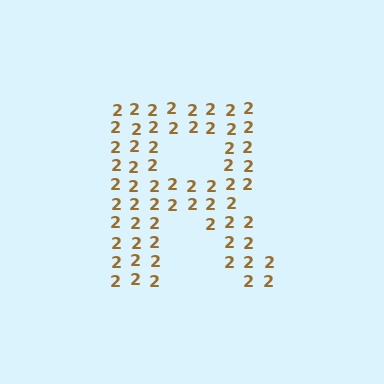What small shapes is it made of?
It is made of small digit 2's.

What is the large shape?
The large shape is the letter R.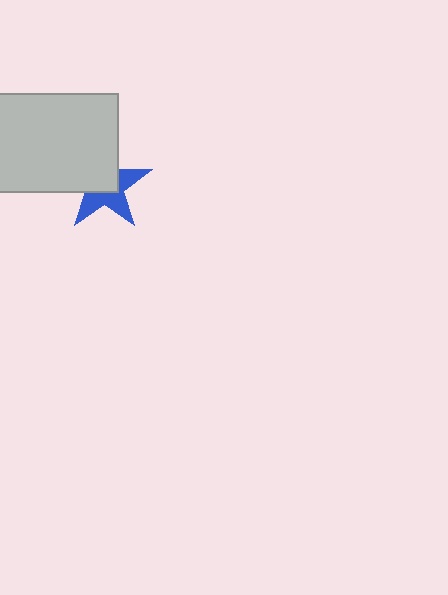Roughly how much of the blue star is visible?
About half of it is visible (roughly 47%).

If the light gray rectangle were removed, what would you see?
You would see the complete blue star.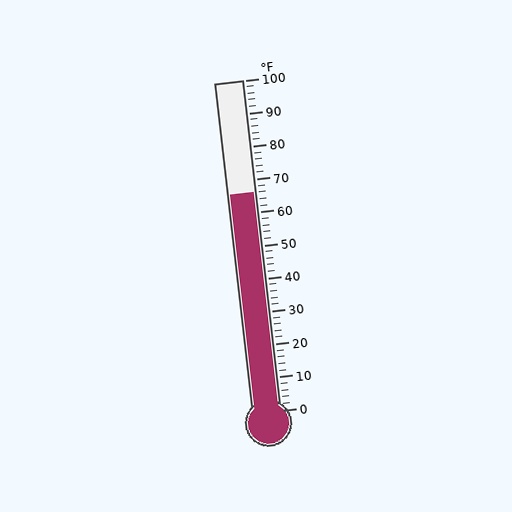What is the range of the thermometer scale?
The thermometer scale ranges from 0°F to 100°F.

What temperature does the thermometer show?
The thermometer shows approximately 66°F.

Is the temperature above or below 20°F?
The temperature is above 20°F.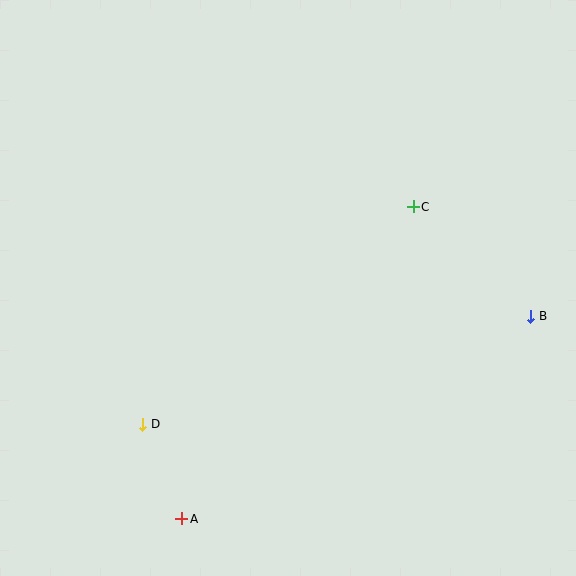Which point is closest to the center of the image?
Point C at (413, 207) is closest to the center.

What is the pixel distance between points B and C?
The distance between B and C is 161 pixels.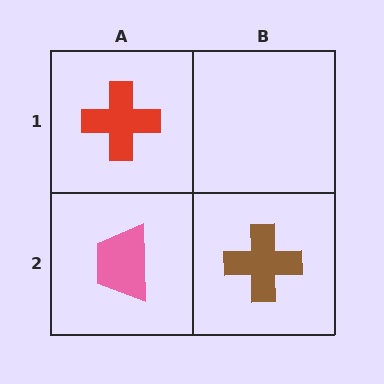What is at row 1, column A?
A red cross.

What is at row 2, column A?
A pink trapezoid.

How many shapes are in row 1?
1 shape.